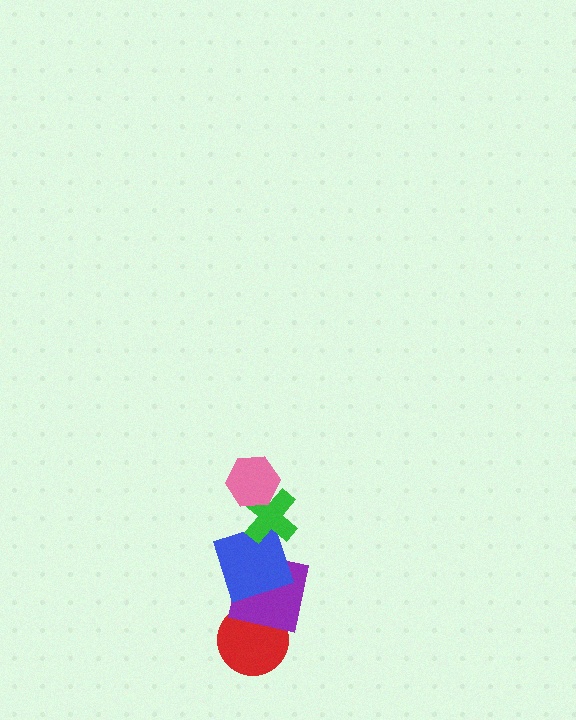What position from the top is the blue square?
The blue square is 3rd from the top.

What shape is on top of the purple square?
The blue square is on top of the purple square.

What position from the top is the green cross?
The green cross is 2nd from the top.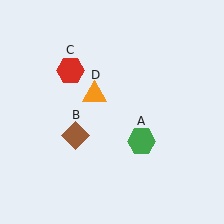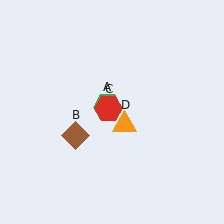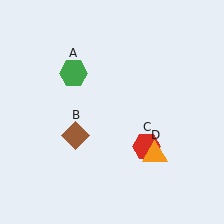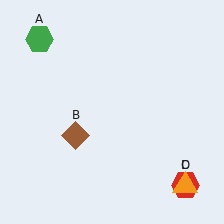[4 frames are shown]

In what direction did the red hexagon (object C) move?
The red hexagon (object C) moved down and to the right.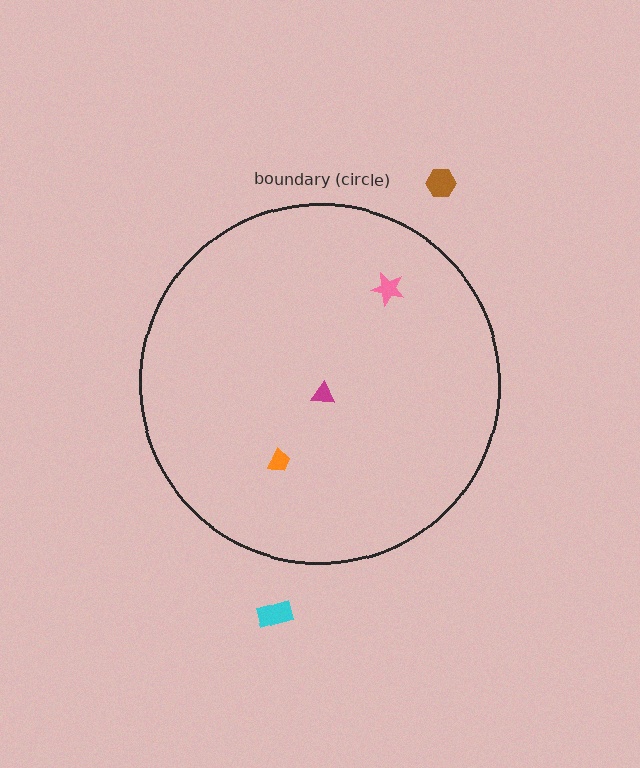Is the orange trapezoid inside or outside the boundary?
Inside.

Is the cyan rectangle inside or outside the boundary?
Outside.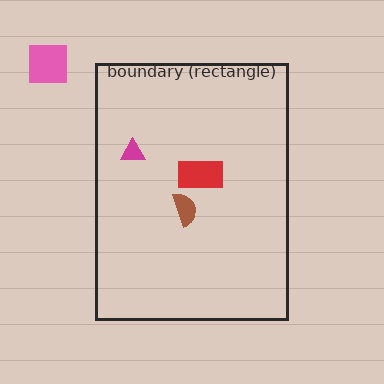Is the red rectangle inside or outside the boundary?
Inside.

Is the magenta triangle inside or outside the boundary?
Inside.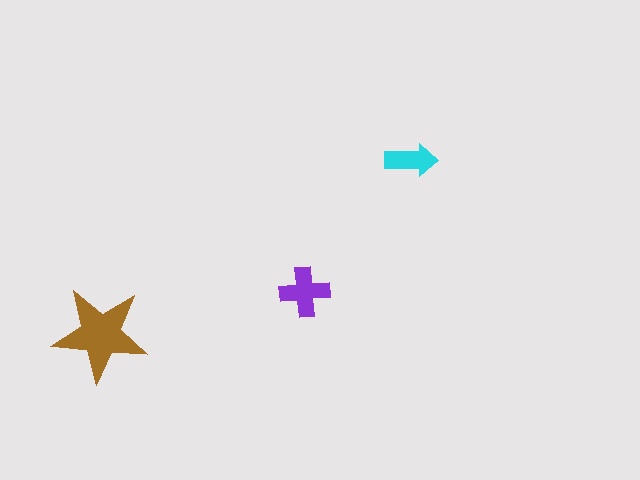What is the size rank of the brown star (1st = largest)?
1st.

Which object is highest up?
The cyan arrow is topmost.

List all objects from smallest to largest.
The cyan arrow, the purple cross, the brown star.